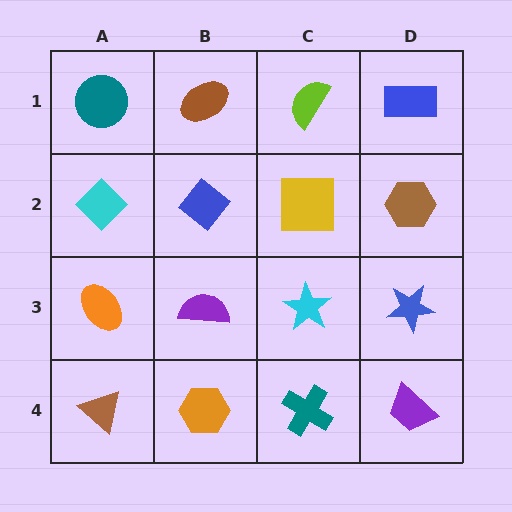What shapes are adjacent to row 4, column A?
An orange ellipse (row 3, column A), an orange hexagon (row 4, column B).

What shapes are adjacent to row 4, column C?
A cyan star (row 3, column C), an orange hexagon (row 4, column B), a purple trapezoid (row 4, column D).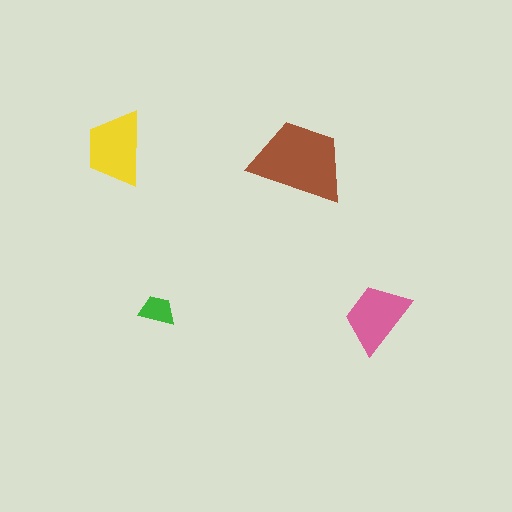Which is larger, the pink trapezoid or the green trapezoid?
The pink one.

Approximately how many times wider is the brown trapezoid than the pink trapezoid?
About 1.5 times wider.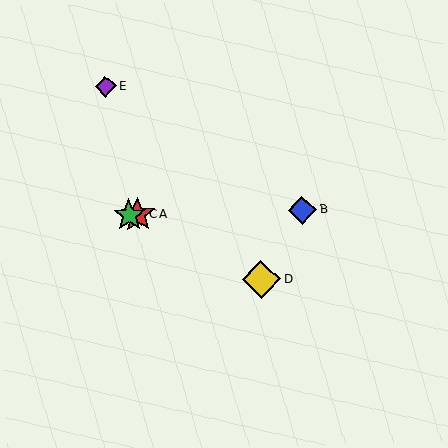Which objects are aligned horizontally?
Objects A, B, C are aligned horizontally.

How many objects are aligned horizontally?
3 objects (A, B, C) are aligned horizontally.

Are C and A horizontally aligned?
Yes, both are at y≈215.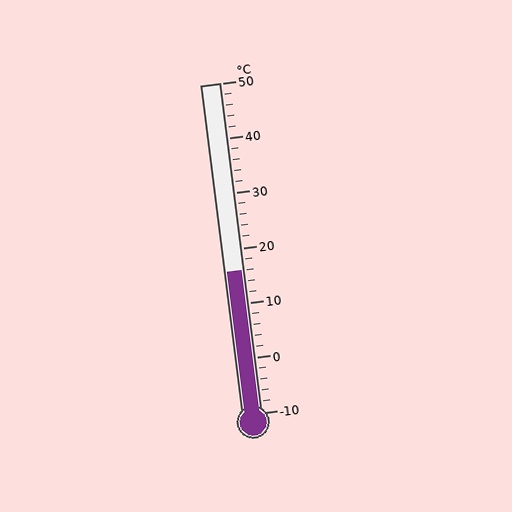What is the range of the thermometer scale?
The thermometer scale ranges from -10°C to 50°C.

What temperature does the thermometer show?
The thermometer shows approximately 16°C.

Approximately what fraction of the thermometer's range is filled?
The thermometer is filled to approximately 45% of its range.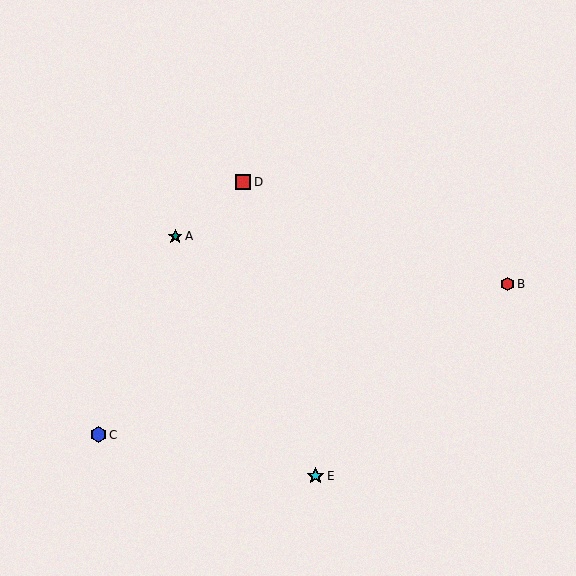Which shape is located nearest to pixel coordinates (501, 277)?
The red hexagon (labeled B) at (508, 284) is nearest to that location.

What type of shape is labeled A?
Shape A is a teal star.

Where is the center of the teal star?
The center of the teal star is at (175, 236).